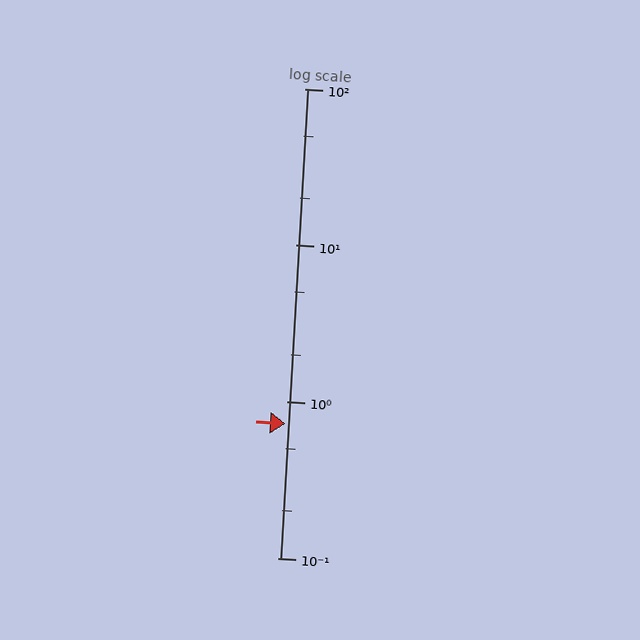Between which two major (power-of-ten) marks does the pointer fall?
The pointer is between 0.1 and 1.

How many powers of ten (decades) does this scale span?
The scale spans 3 decades, from 0.1 to 100.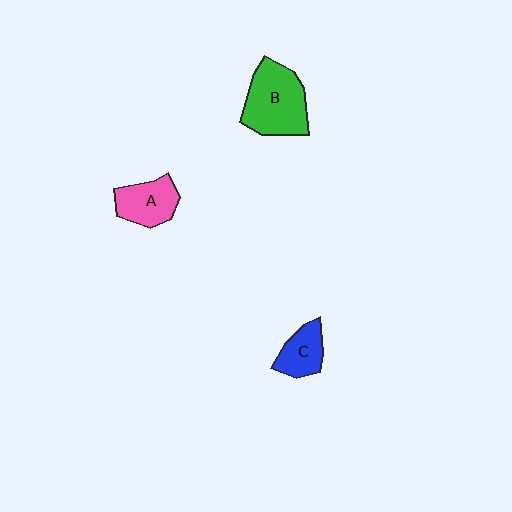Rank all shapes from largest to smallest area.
From largest to smallest: B (green), A (pink), C (blue).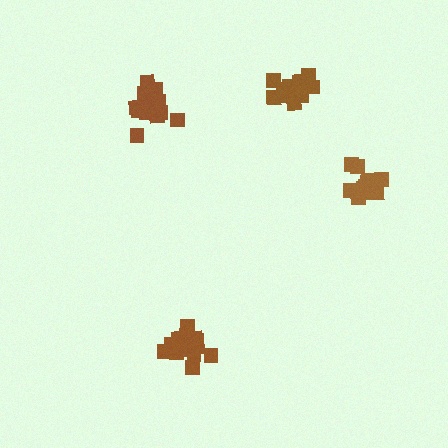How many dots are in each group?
Group 1: 14 dots, Group 2: 18 dots, Group 3: 19 dots, Group 4: 15 dots (66 total).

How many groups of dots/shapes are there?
There are 4 groups.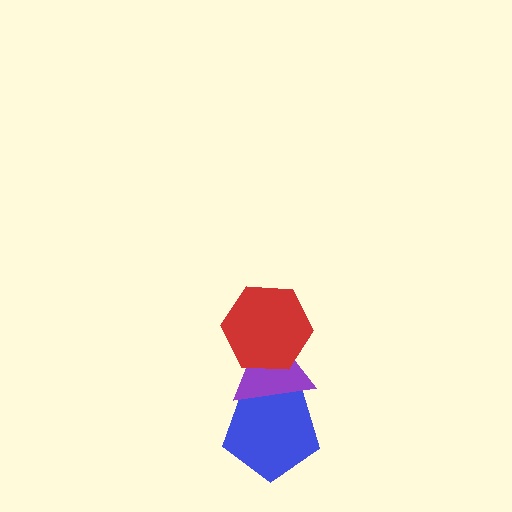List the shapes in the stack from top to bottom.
From top to bottom: the red hexagon, the purple triangle, the blue pentagon.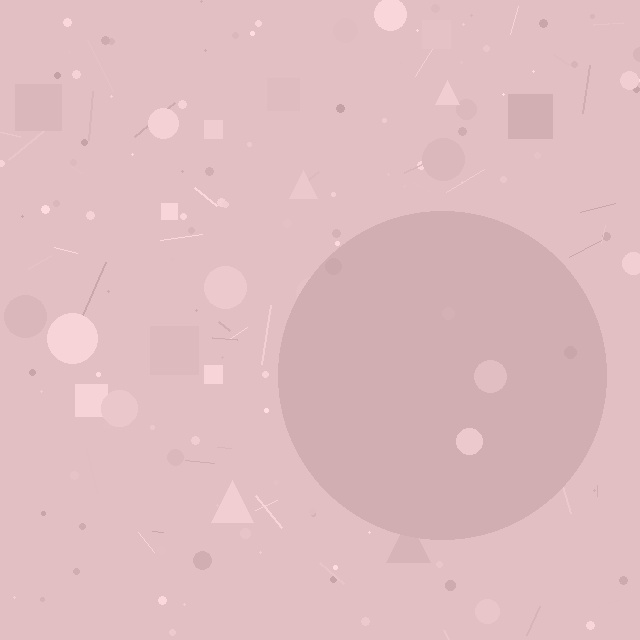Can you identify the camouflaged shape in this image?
The camouflaged shape is a circle.